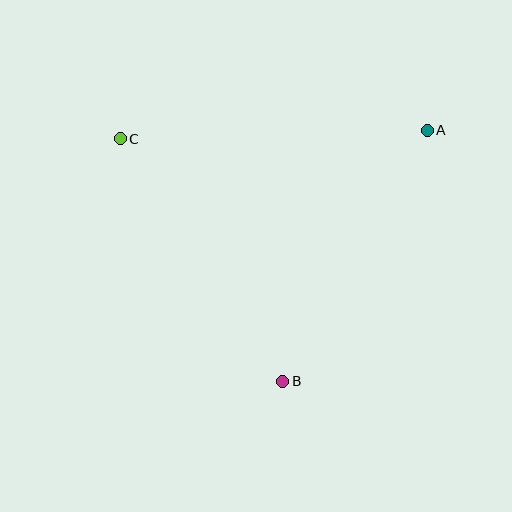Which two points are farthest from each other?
Points A and C are farthest from each other.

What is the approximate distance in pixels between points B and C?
The distance between B and C is approximately 292 pixels.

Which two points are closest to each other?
Points A and B are closest to each other.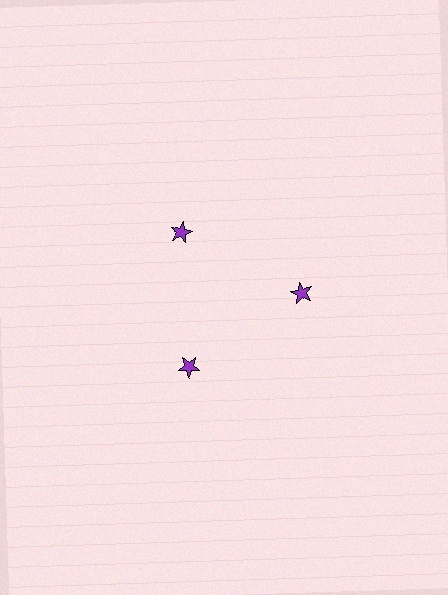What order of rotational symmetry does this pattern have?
This pattern has 3-fold rotational symmetry.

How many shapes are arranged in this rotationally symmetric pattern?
There are 3 shapes, arranged in 3 groups of 1.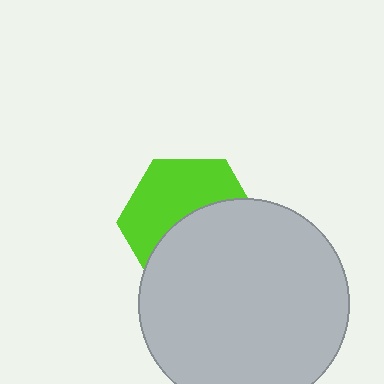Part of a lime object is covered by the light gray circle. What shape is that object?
It is a hexagon.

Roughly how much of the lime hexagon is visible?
About half of it is visible (roughly 49%).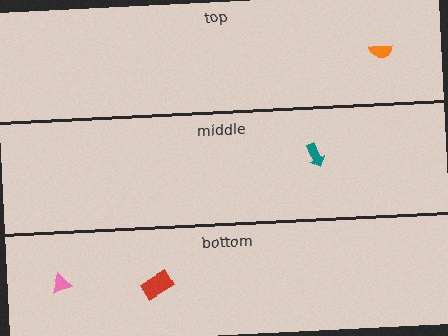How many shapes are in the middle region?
1.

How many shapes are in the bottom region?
2.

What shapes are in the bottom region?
The red rectangle, the pink triangle.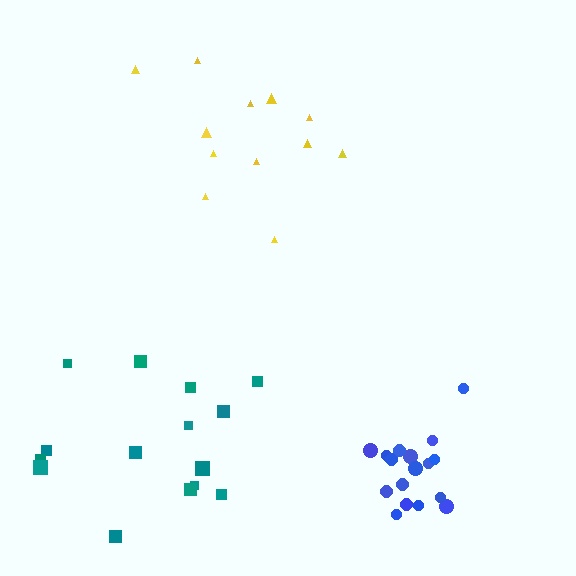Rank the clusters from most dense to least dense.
blue, teal, yellow.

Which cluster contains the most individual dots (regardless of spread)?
Blue (17).